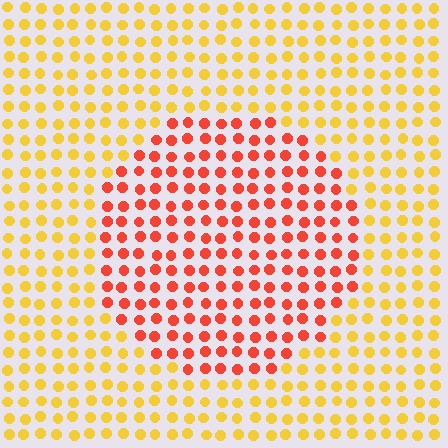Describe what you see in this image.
The image is filled with small yellow elements in a uniform arrangement. A circle-shaped region is visible where the elements are tinted to a slightly different hue, forming a subtle color boundary.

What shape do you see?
I see a circle.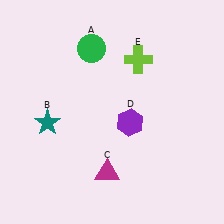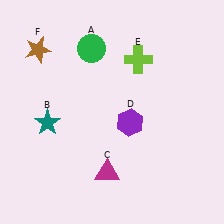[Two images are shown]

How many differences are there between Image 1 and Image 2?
There is 1 difference between the two images.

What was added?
A brown star (F) was added in Image 2.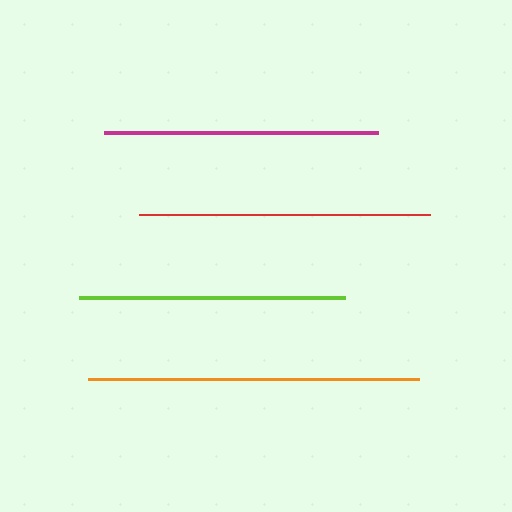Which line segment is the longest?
The orange line is the longest at approximately 332 pixels.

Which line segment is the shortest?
The lime line is the shortest at approximately 266 pixels.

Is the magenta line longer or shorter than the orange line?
The orange line is longer than the magenta line.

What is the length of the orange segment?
The orange segment is approximately 332 pixels long.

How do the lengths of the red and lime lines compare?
The red and lime lines are approximately the same length.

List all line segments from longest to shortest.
From longest to shortest: orange, red, magenta, lime.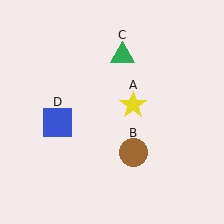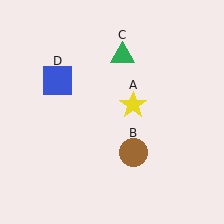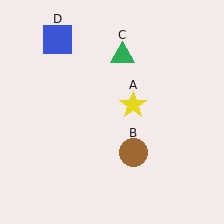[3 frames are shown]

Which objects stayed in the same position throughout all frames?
Yellow star (object A) and brown circle (object B) and green triangle (object C) remained stationary.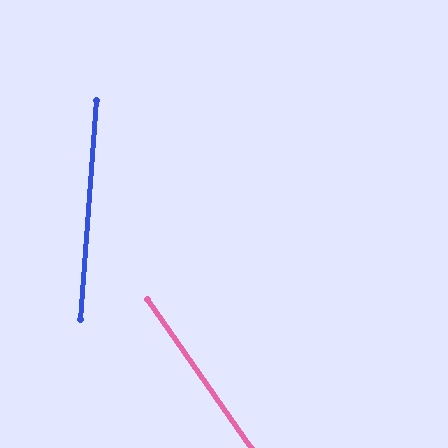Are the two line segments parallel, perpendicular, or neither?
Neither parallel nor perpendicular — they differ by about 39°.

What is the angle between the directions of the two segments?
Approximately 39 degrees.